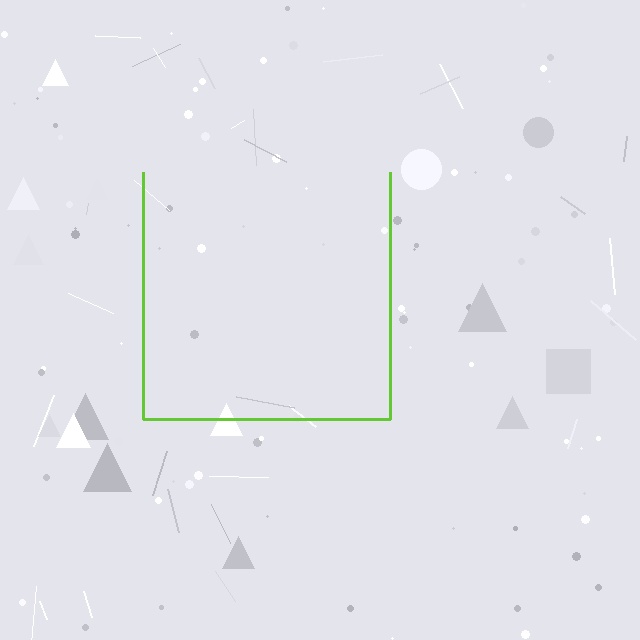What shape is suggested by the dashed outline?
The dashed outline suggests a square.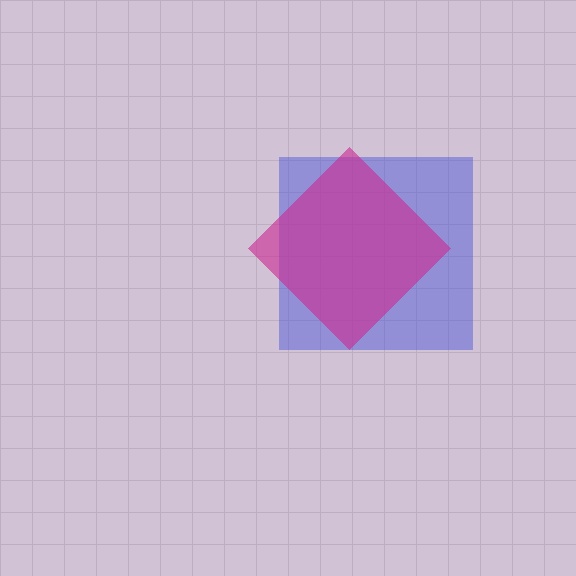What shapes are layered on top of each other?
The layered shapes are: a blue square, a magenta diamond.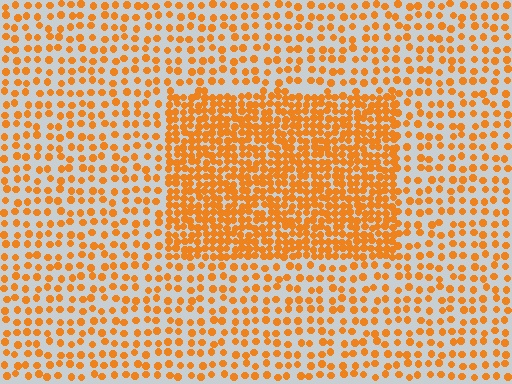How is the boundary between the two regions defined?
The boundary is defined by a change in element density (approximately 2.3x ratio). All elements are the same color, size, and shape.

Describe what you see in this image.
The image contains small orange elements arranged at two different densities. A rectangle-shaped region is visible where the elements are more densely packed than the surrounding area.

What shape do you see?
I see a rectangle.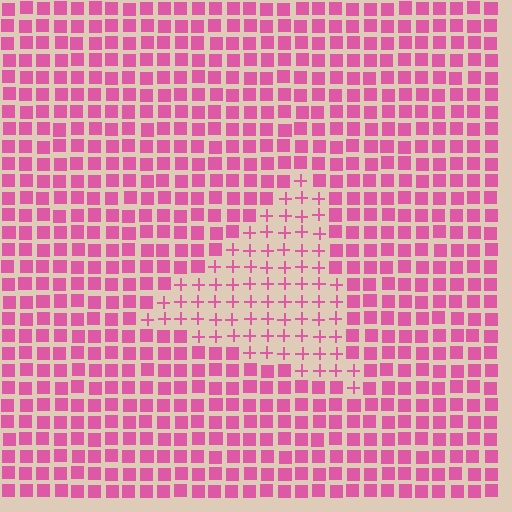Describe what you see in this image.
The image is filled with small pink elements arranged in a uniform grid. A triangle-shaped region contains plus signs, while the surrounding area contains squares. The boundary is defined purely by the change in element shape.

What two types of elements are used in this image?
The image uses plus signs inside the triangle region and squares outside it.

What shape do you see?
I see a triangle.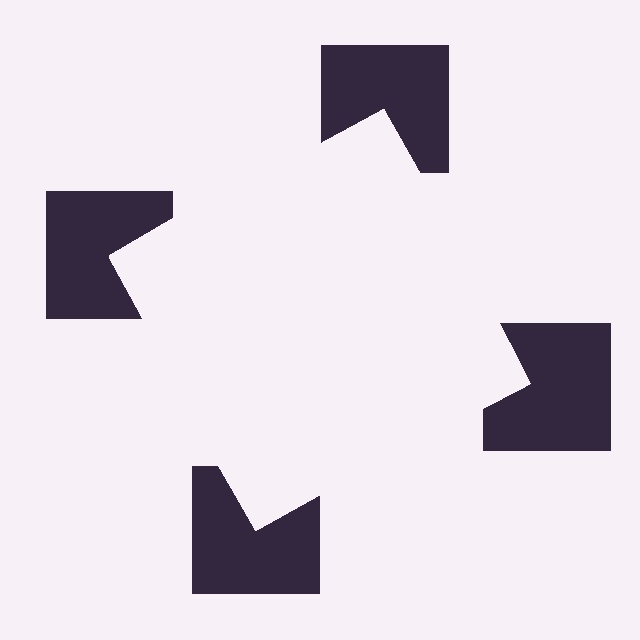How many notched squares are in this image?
There are 4 — one at each vertex of the illusory square.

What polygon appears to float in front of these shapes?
An illusory square — its edges are inferred from the aligned wedge cuts in the notched squares, not physically drawn.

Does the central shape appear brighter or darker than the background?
It typically appears slightly brighter than the background, even though no actual brightness change is drawn.